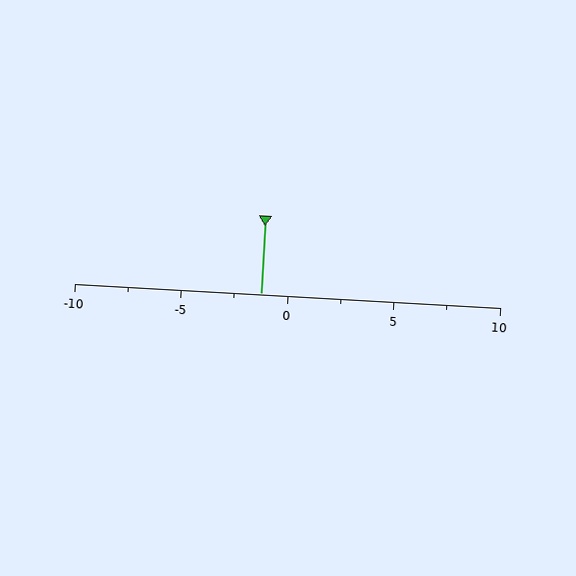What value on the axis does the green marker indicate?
The marker indicates approximately -1.2.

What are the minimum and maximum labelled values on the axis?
The axis runs from -10 to 10.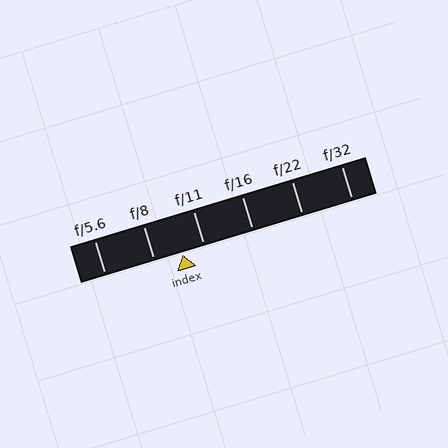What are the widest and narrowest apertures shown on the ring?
The widest aperture shown is f/5.6 and the narrowest is f/32.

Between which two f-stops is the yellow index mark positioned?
The index mark is between f/8 and f/11.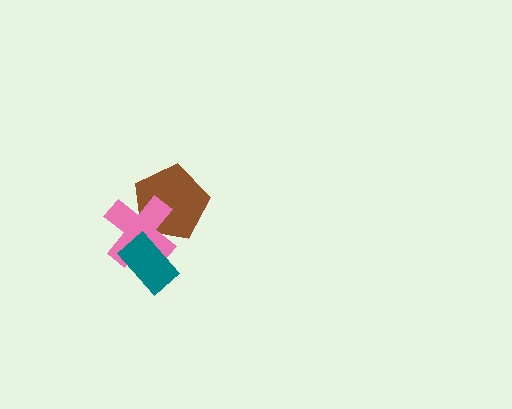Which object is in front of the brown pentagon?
The pink cross is in front of the brown pentagon.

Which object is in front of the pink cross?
The teal rectangle is in front of the pink cross.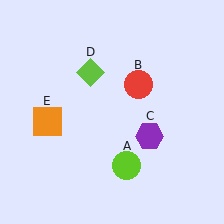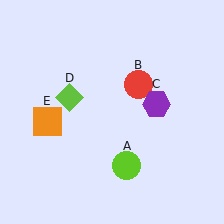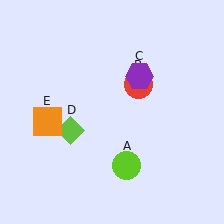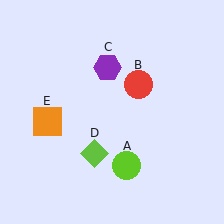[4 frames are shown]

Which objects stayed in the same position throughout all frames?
Lime circle (object A) and red circle (object B) and orange square (object E) remained stationary.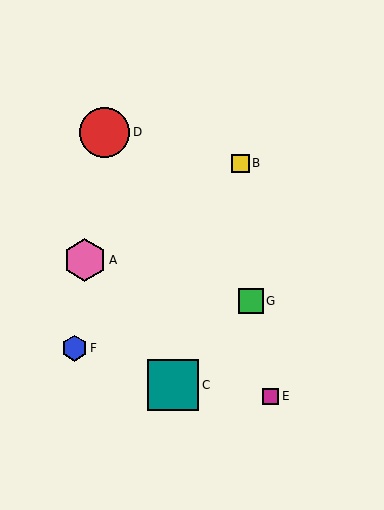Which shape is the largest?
The teal square (labeled C) is the largest.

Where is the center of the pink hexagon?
The center of the pink hexagon is at (85, 260).